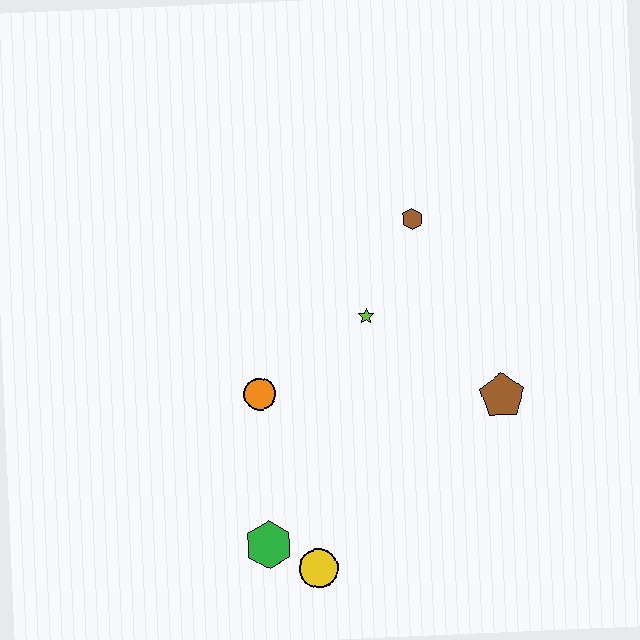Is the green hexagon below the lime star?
Yes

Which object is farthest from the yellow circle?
The brown hexagon is farthest from the yellow circle.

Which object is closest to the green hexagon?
The yellow circle is closest to the green hexagon.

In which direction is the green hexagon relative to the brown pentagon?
The green hexagon is to the left of the brown pentagon.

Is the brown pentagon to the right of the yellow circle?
Yes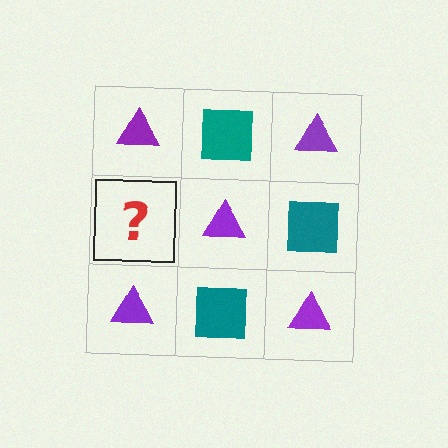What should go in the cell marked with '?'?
The missing cell should contain a teal square.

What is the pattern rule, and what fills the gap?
The rule is that it alternates purple triangle and teal square in a checkerboard pattern. The gap should be filled with a teal square.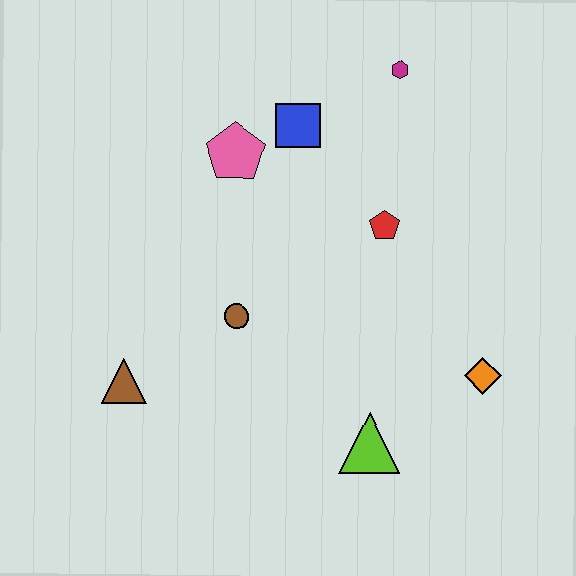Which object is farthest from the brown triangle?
The magenta hexagon is farthest from the brown triangle.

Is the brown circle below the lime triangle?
No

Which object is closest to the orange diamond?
The lime triangle is closest to the orange diamond.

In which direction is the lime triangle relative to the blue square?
The lime triangle is below the blue square.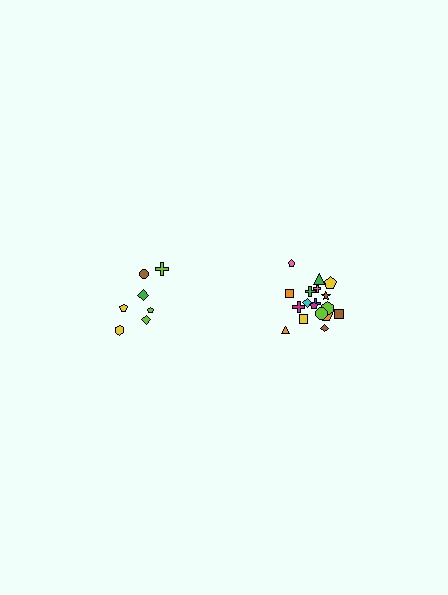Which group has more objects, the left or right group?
The right group.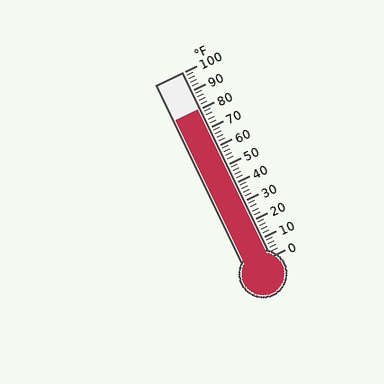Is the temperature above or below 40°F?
The temperature is above 40°F.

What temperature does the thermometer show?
The thermometer shows approximately 80°F.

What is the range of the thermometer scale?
The thermometer scale ranges from 0°F to 100°F.